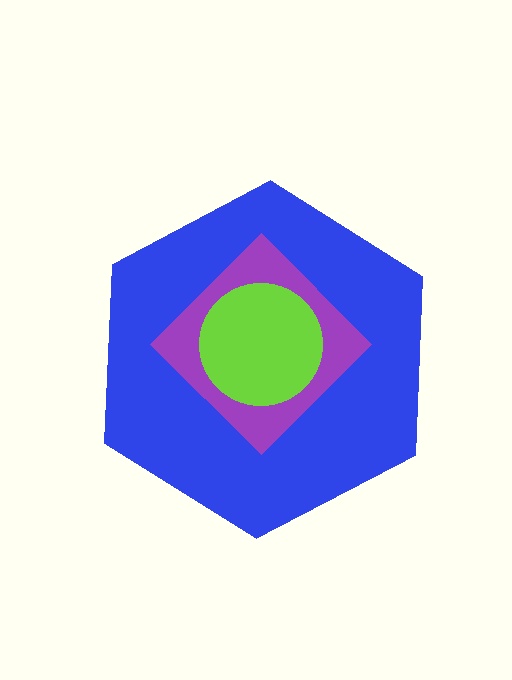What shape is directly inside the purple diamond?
The lime circle.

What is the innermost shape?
The lime circle.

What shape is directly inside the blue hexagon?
The purple diamond.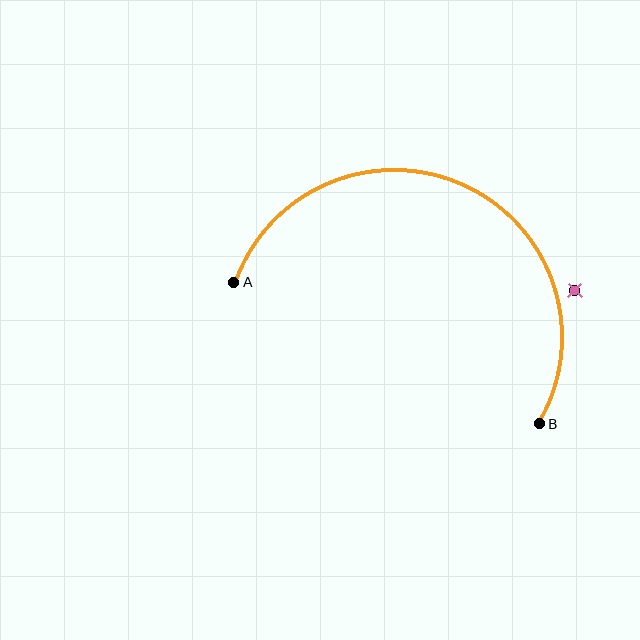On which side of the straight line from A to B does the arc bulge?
The arc bulges above the straight line connecting A and B.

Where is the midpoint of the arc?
The arc midpoint is the point on the curve farthest from the straight line joining A and B. It sits above that line.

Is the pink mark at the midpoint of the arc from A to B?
No — the pink mark does not lie on the arc at all. It sits slightly outside the curve.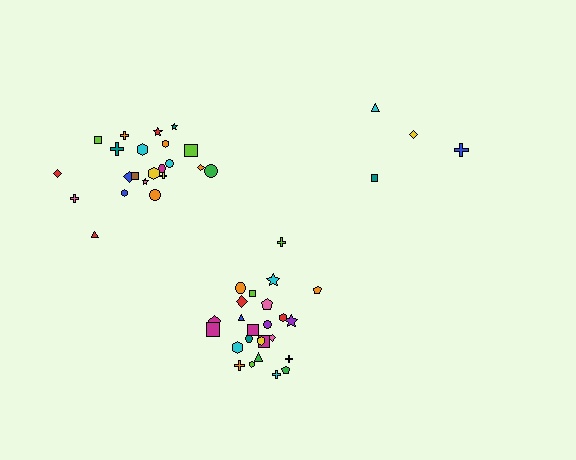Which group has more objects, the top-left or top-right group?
The top-left group.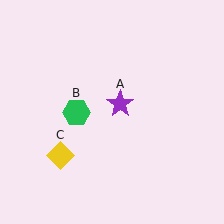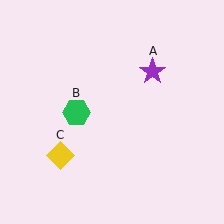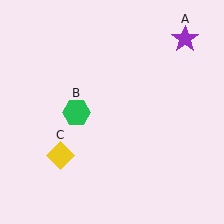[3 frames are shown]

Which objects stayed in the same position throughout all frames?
Green hexagon (object B) and yellow diamond (object C) remained stationary.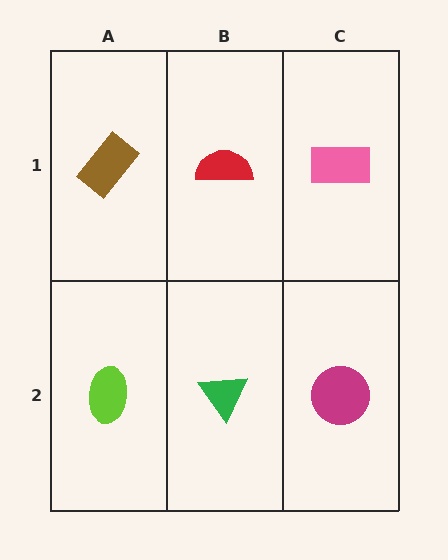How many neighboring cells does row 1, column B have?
3.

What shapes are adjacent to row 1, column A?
A lime ellipse (row 2, column A), a red semicircle (row 1, column B).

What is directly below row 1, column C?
A magenta circle.